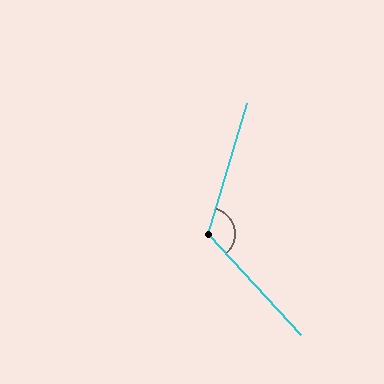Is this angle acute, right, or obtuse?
It is obtuse.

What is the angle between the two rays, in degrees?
Approximately 121 degrees.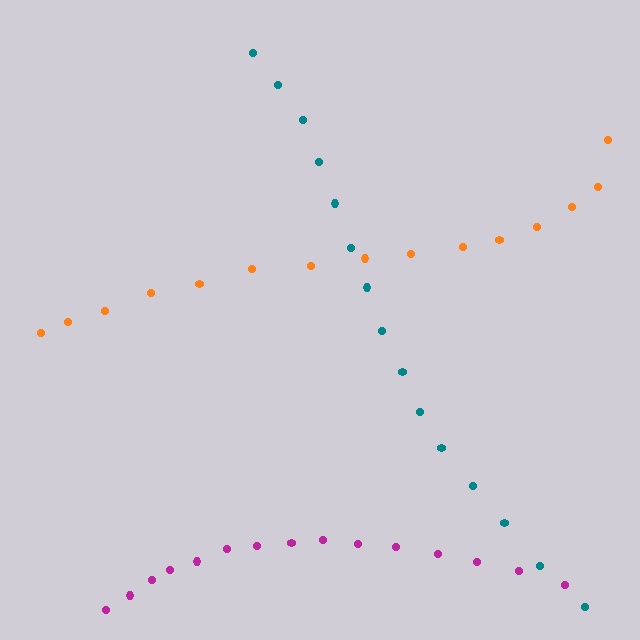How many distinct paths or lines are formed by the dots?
There are 3 distinct paths.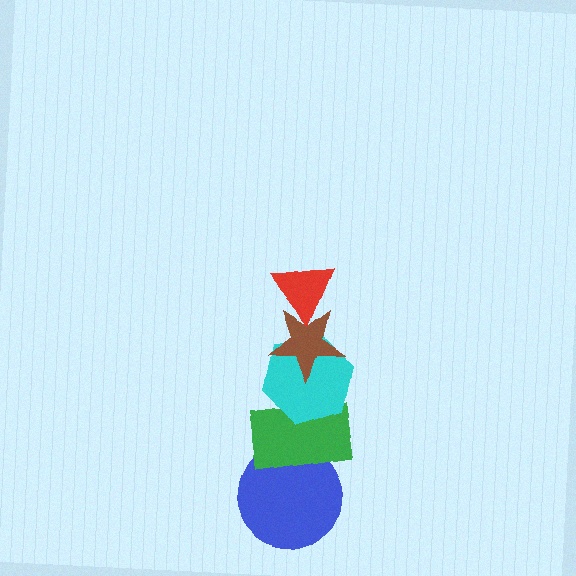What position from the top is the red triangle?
The red triangle is 1st from the top.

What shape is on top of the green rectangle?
The cyan hexagon is on top of the green rectangle.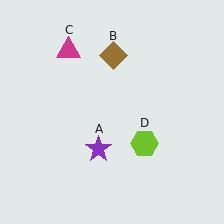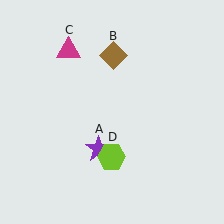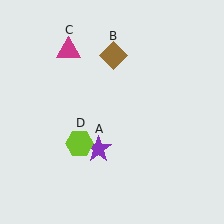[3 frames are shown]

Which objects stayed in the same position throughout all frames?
Purple star (object A) and brown diamond (object B) and magenta triangle (object C) remained stationary.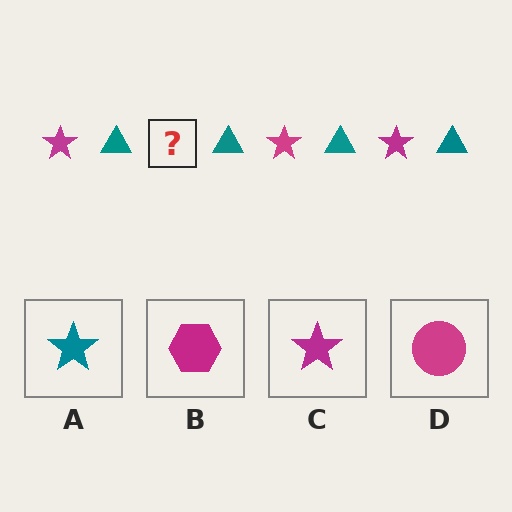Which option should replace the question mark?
Option C.